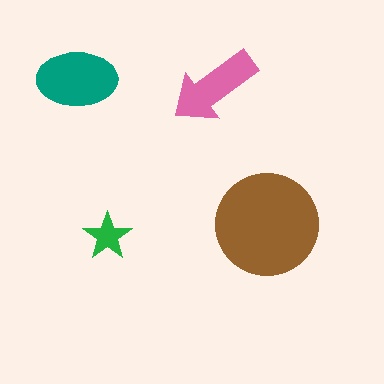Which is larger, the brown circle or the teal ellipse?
The brown circle.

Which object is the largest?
The brown circle.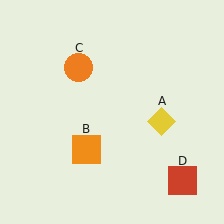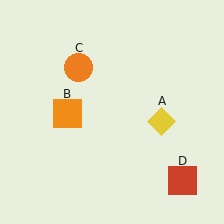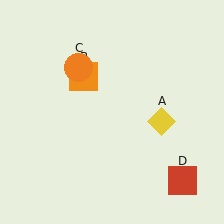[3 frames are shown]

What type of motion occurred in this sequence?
The orange square (object B) rotated clockwise around the center of the scene.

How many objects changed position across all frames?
1 object changed position: orange square (object B).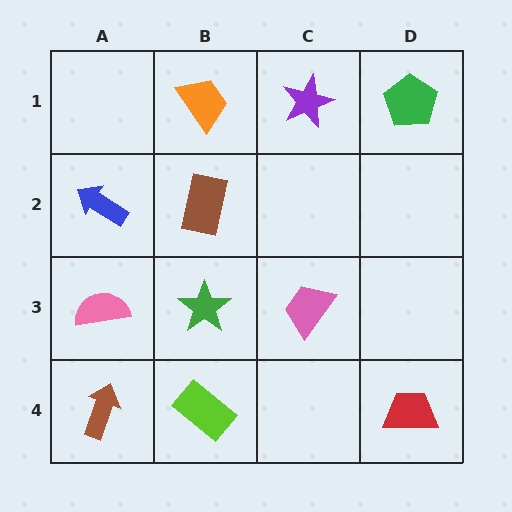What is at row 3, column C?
A pink trapezoid.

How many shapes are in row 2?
2 shapes.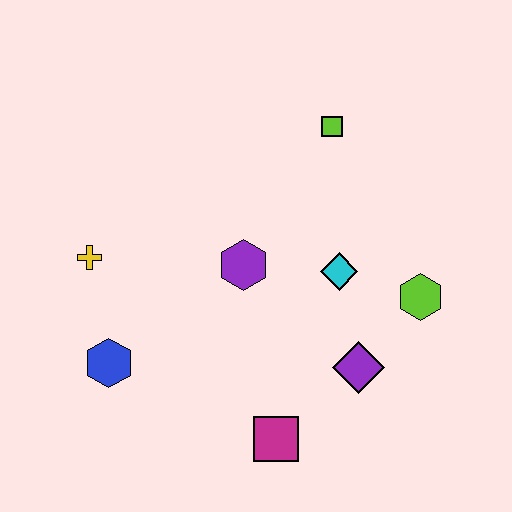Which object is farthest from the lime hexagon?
The yellow cross is farthest from the lime hexagon.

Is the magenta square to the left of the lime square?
Yes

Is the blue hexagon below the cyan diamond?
Yes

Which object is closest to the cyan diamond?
The lime hexagon is closest to the cyan diamond.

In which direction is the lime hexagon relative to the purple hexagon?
The lime hexagon is to the right of the purple hexagon.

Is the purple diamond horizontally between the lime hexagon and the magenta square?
Yes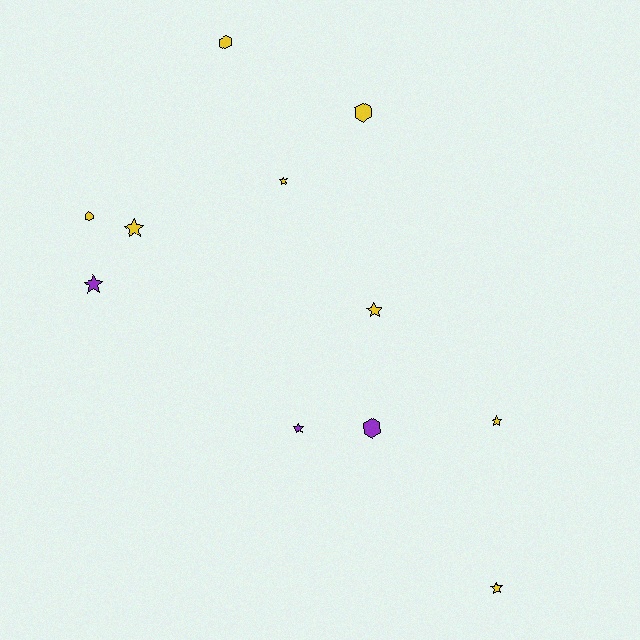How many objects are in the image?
There are 11 objects.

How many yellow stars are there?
There are 5 yellow stars.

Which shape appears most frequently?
Star, with 7 objects.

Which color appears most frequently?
Yellow, with 8 objects.